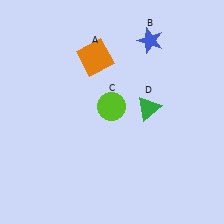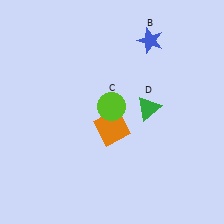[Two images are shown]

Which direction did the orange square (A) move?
The orange square (A) moved down.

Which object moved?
The orange square (A) moved down.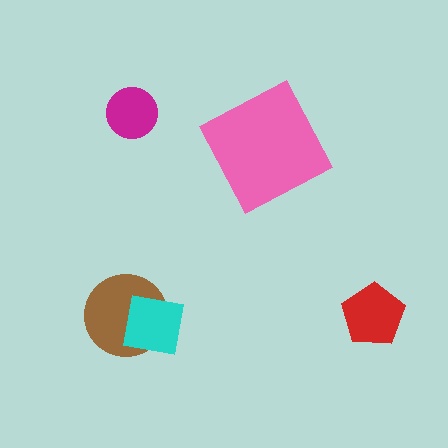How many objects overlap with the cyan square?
1 object overlaps with the cyan square.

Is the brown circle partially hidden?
Yes, it is partially covered by another shape.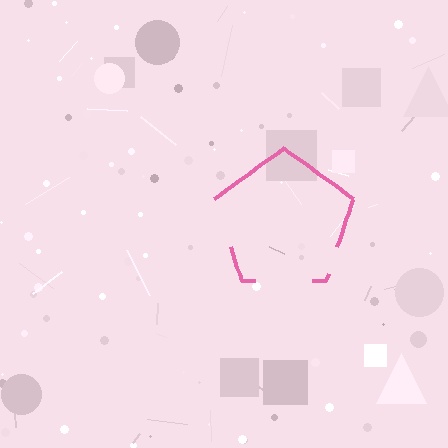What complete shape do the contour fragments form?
The contour fragments form a pentagon.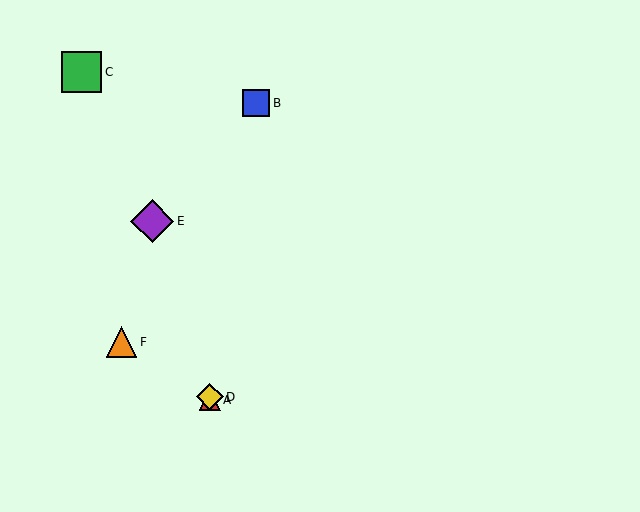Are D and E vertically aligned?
No, D is at x≈210 and E is at x≈152.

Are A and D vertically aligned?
Yes, both are at x≈210.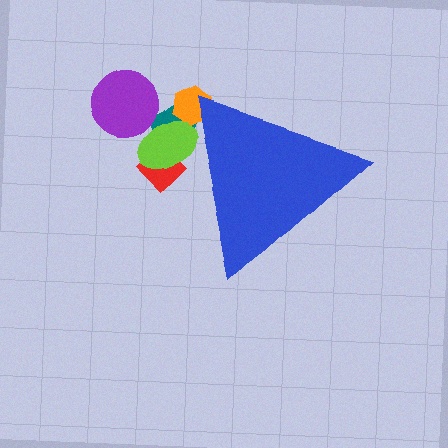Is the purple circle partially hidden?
No, the purple circle is fully visible.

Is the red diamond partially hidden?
Yes, the red diamond is partially hidden behind the blue triangle.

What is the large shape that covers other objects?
A blue triangle.